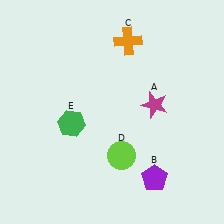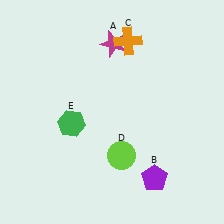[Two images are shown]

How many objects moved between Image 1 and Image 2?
1 object moved between the two images.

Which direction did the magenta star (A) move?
The magenta star (A) moved up.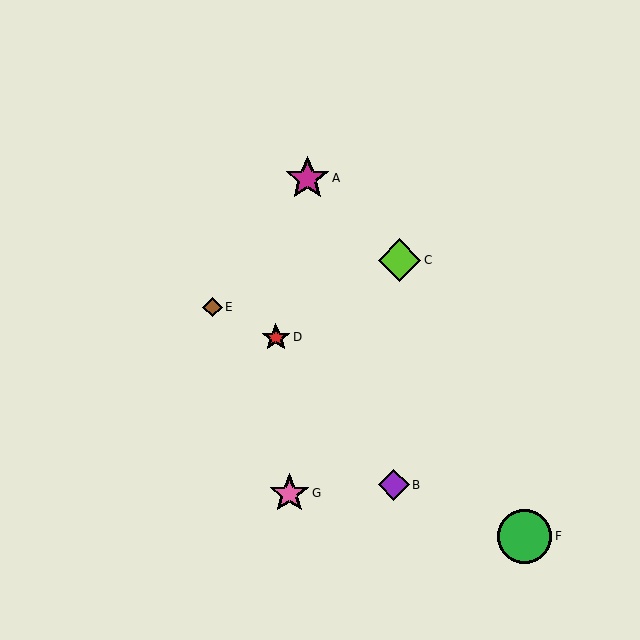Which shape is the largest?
The green circle (labeled F) is the largest.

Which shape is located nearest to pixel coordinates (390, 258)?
The lime diamond (labeled C) at (400, 260) is nearest to that location.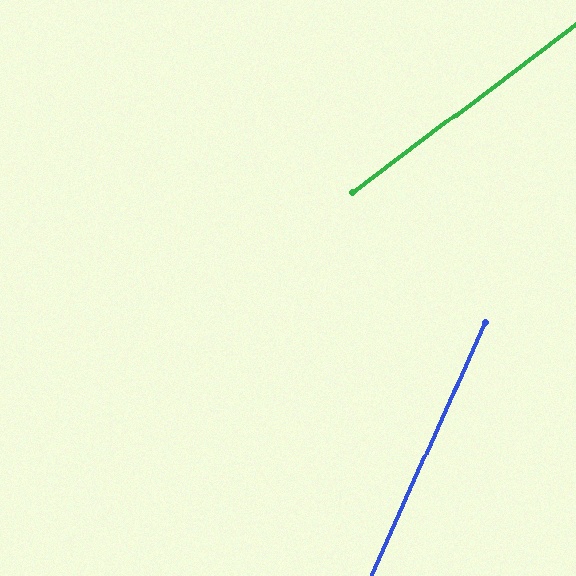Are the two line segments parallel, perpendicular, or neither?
Neither parallel nor perpendicular — they differ by about 29°.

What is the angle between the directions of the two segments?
Approximately 29 degrees.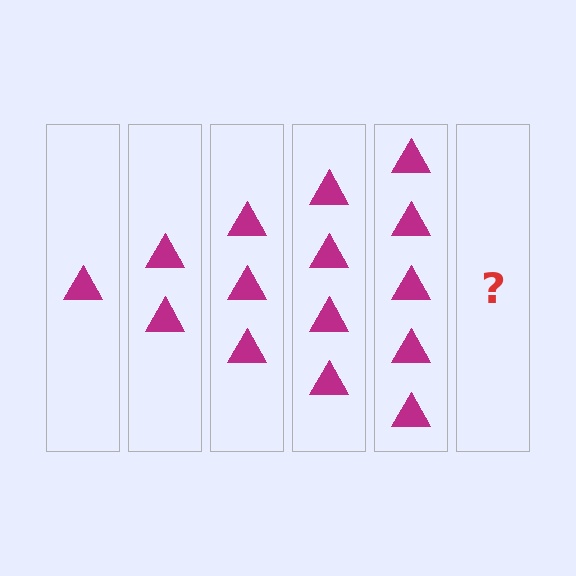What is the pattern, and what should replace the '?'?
The pattern is that each step adds one more triangle. The '?' should be 6 triangles.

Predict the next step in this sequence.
The next step is 6 triangles.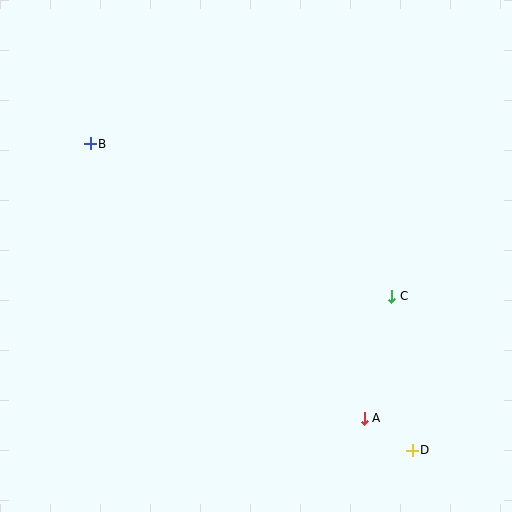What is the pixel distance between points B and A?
The distance between B and A is 388 pixels.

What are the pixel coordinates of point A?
Point A is at (364, 418).